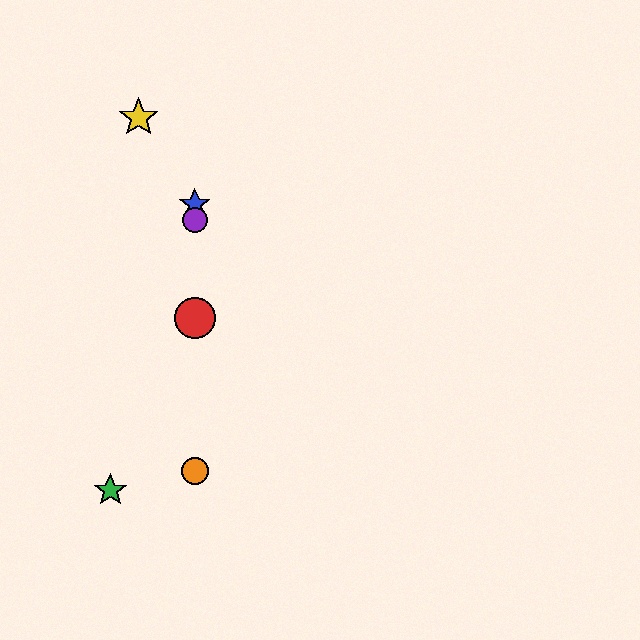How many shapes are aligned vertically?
4 shapes (the red circle, the blue star, the purple circle, the orange circle) are aligned vertically.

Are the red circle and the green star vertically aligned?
No, the red circle is at x≈195 and the green star is at x≈110.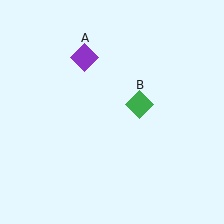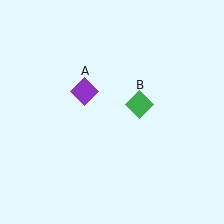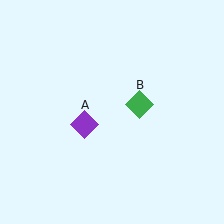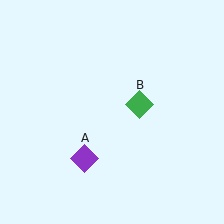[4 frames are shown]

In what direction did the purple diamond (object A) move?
The purple diamond (object A) moved down.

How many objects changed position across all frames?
1 object changed position: purple diamond (object A).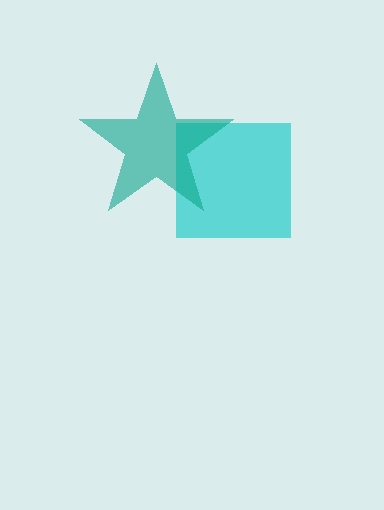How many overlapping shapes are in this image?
There are 2 overlapping shapes in the image.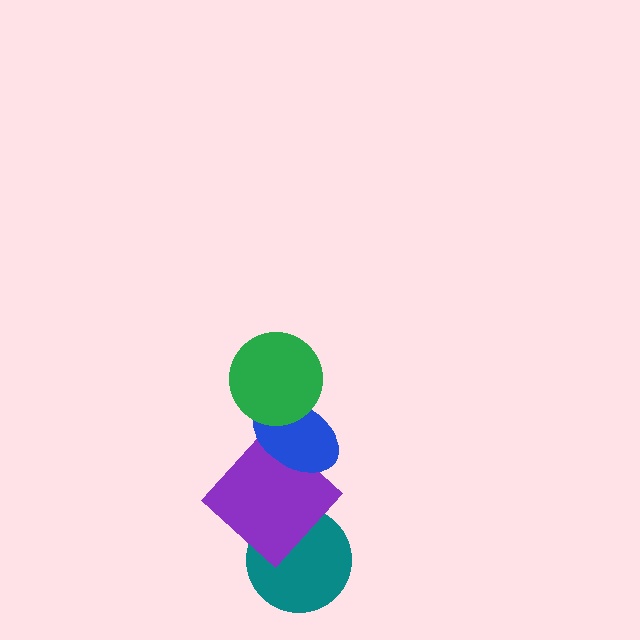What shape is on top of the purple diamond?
The blue ellipse is on top of the purple diamond.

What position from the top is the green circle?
The green circle is 1st from the top.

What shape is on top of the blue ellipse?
The green circle is on top of the blue ellipse.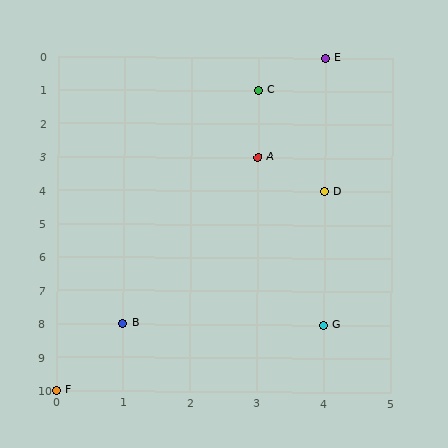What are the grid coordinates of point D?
Point D is at grid coordinates (4, 4).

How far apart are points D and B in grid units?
Points D and B are 3 columns and 4 rows apart (about 5.0 grid units diagonally).